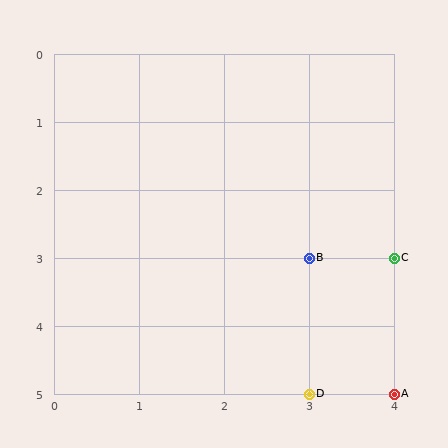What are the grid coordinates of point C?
Point C is at grid coordinates (4, 3).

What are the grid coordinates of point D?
Point D is at grid coordinates (3, 5).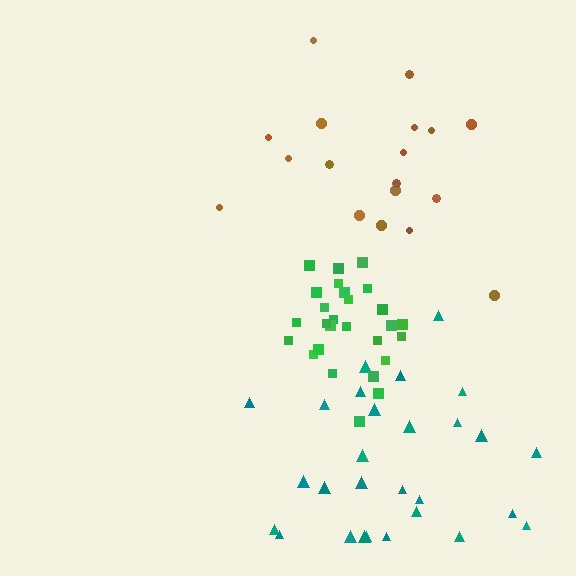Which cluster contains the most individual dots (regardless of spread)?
Teal (28).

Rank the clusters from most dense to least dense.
green, teal, brown.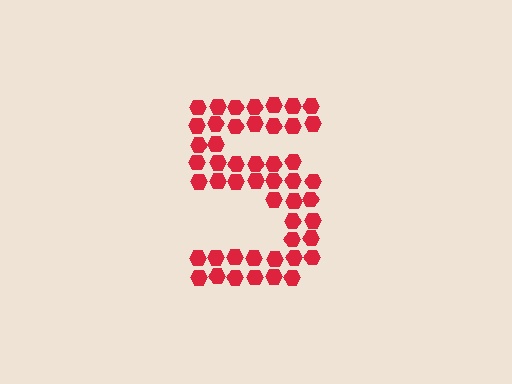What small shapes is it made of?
It is made of small hexagons.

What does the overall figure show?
The overall figure shows the digit 5.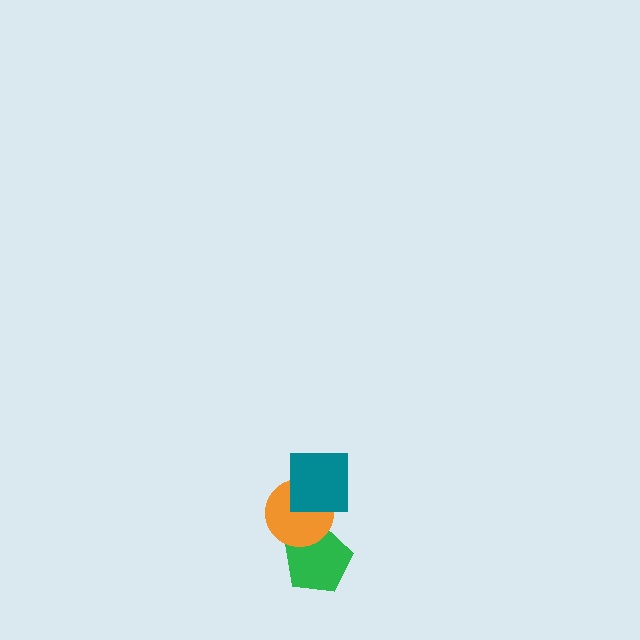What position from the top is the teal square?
The teal square is 1st from the top.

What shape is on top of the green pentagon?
The orange circle is on top of the green pentagon.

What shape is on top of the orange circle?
The teal square is on top of the orange circle.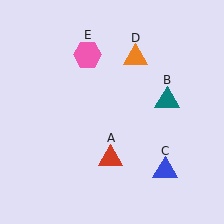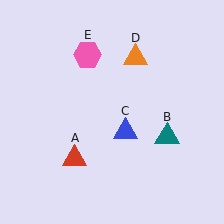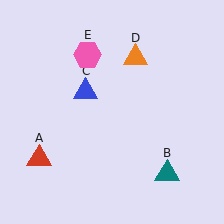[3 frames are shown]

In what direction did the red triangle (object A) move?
The red triangle (object A) moved left.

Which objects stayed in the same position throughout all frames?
Orange triangle (object D) and pink hexagon (object E) remained stationary.